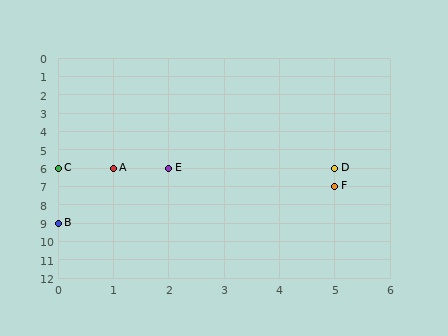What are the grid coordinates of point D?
Point D is at grid coordinates (5, 6).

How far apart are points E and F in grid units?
Points E and F are 3 columns and 1 row apart (about 3.2 grid units diagonally).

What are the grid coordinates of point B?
Point B is at grid coordinates (0, 9).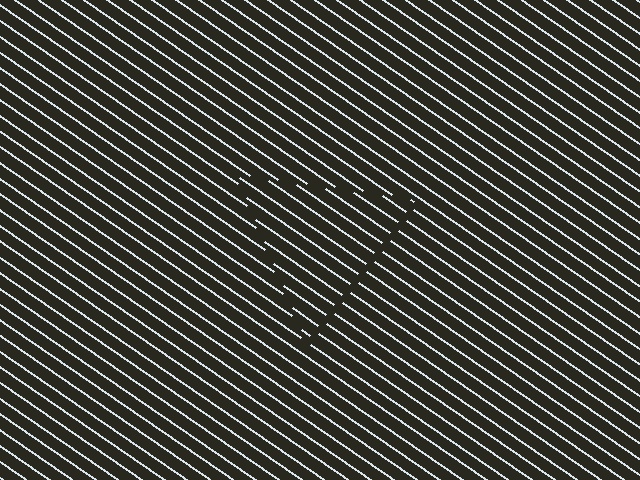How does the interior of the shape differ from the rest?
The interior of the shape contains the same grating, shifted by half a period — the contour is defined by the phase discontinuity where line-ends from the inner and outer gratings abut.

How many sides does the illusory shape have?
3 sides — the line-ends trace a triangle.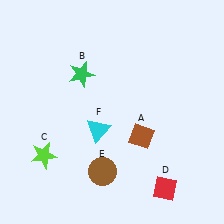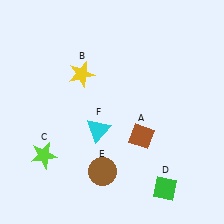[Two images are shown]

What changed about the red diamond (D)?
In Image 1, D is red. In Image 2, it changed to green.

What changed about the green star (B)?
In Image 1, B is green. In Image 2, it changed to yellow.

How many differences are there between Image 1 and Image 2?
There are 2 differences between the two images.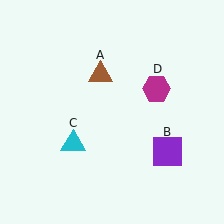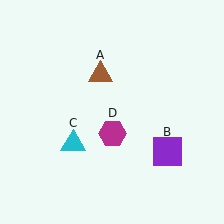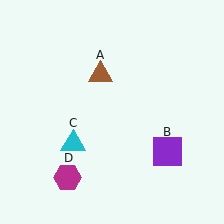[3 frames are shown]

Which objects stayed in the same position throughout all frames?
Brown triangle (object A) and purple square (object B) and cyan triangle (object C) remained stationary.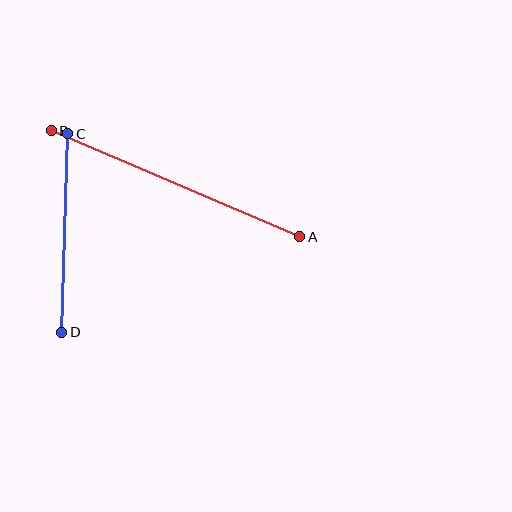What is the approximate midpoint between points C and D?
The midpoint is at approximately (65, 233) pixels.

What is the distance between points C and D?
The distance is approximately 198 pixels.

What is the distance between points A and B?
The distance is approximately 270 pixels.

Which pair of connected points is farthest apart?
Points A and B are farthest apart.